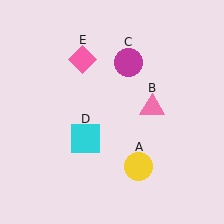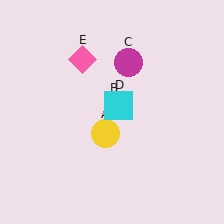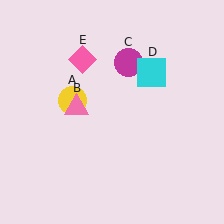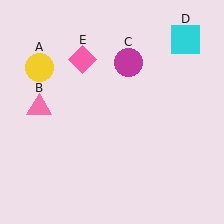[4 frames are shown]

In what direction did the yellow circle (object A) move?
The yellow circle (object A) moved up and to the left.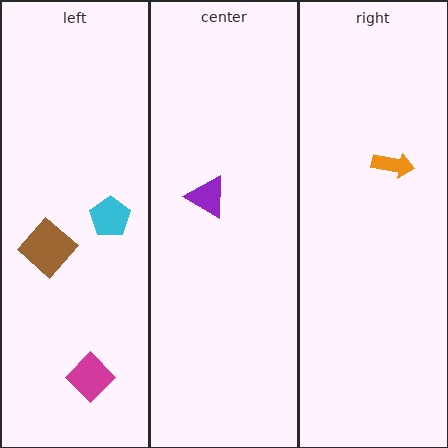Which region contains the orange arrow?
The right region.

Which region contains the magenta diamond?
The left region.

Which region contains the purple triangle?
The center region.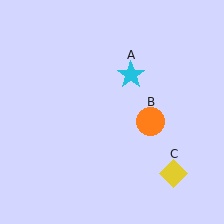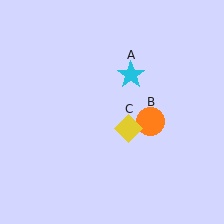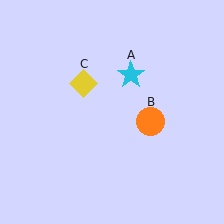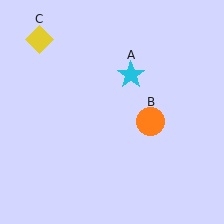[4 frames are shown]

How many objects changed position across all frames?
1 object changed position: yellow diamond (object C).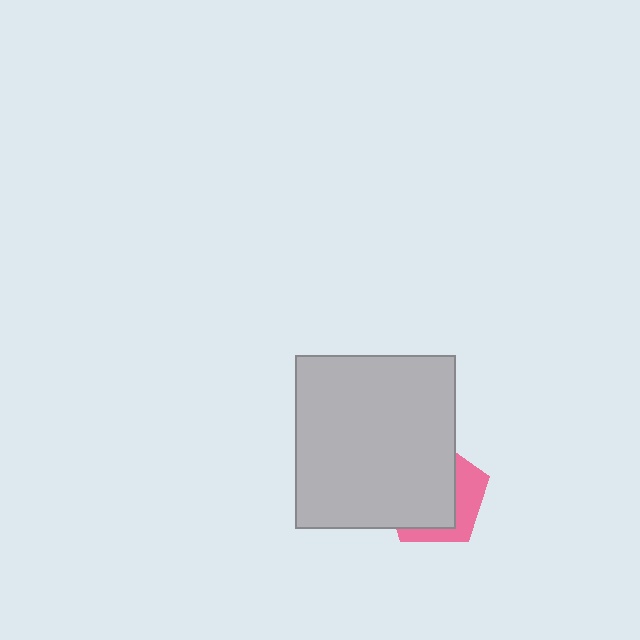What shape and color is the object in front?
The object in front is a light gray rectangle.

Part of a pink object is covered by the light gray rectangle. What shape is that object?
It is a pentagon.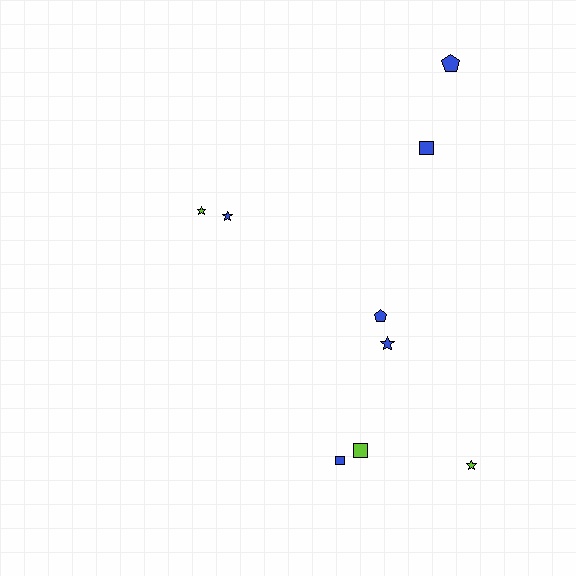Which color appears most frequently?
Blue, with 6 objects.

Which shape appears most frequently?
Star, with 4 objects.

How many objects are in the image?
There are 9 objects.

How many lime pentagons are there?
There are no lime pentagons.